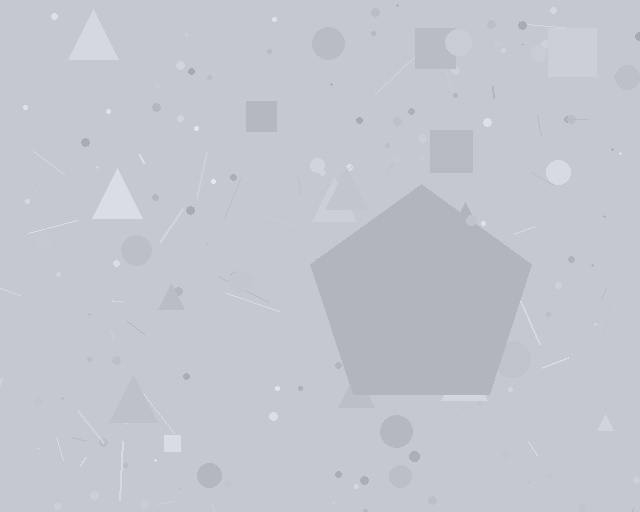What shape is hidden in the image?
A pentagon is hidden in the image.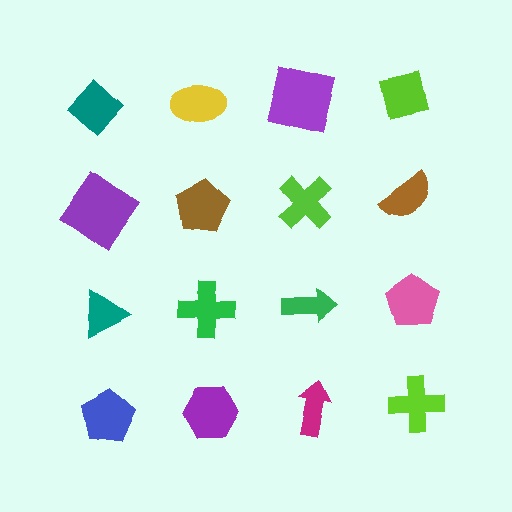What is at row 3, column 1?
A teal triangle.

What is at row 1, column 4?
A lime square.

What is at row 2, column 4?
A brown semicircle.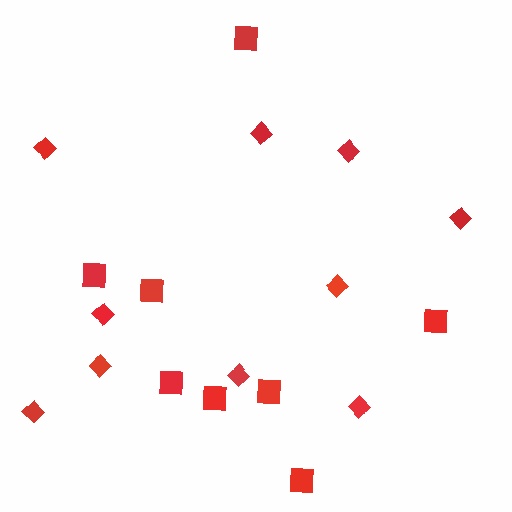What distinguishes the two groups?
There are 2 groups: one group of diamonds (10) and one group of squares (8).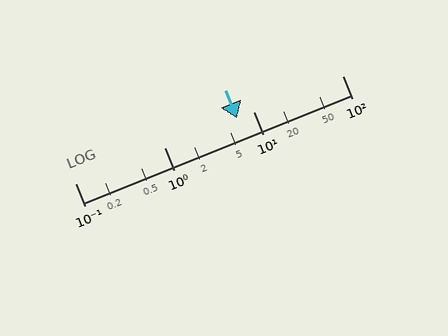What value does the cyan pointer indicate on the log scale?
The pointer indicates approximately 6.5.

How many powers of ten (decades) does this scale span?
The scale spans 3 decades, from 0.1 to 100.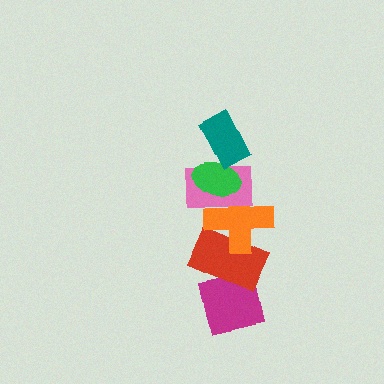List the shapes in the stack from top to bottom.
From top to bottom: the teal rectangle, the green ellipse, the pink rectangle, the orange cross, the red rectangle, the magenta square.